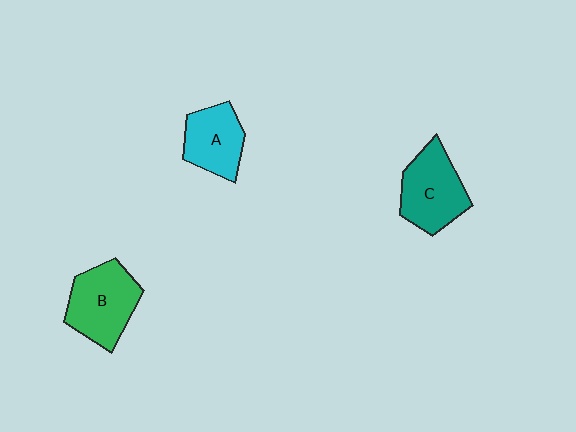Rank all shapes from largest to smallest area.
From largest to smallest: B (green), C (teal), A (cyan).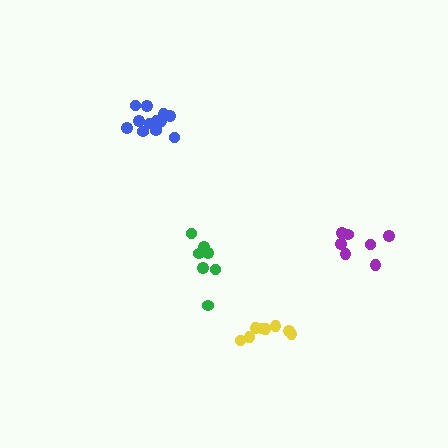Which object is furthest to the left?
The blue cluster is leftmost.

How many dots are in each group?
Group 1: 7 dots, Group 2: 8 dots, Group 3: 7 dots, Group 4: 13 dots (35 total).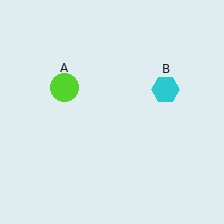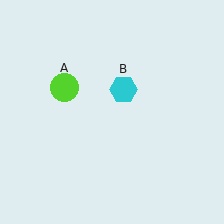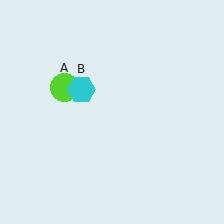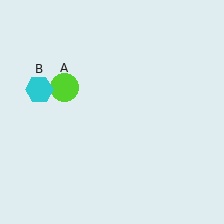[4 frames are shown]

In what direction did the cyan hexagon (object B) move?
The cyan hexagon (object B) moved left.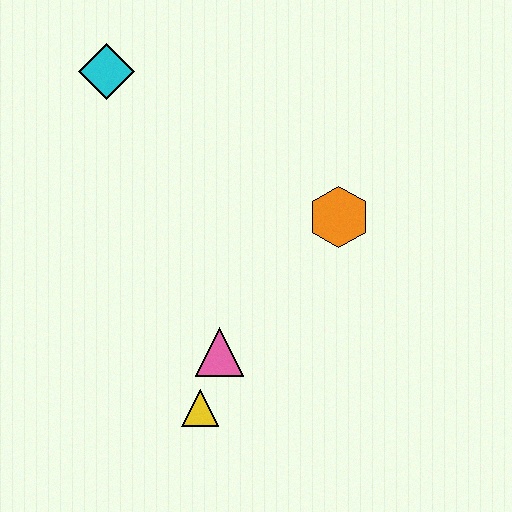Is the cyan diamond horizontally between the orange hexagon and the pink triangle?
No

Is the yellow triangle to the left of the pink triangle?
Yes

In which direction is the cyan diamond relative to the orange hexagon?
The cyan diamond is to the left of the orange hexagon.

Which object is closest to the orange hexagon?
The pink triangle is closest to the orange hexagon.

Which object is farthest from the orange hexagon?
The cyan diamond is farthest from the orange hexagon.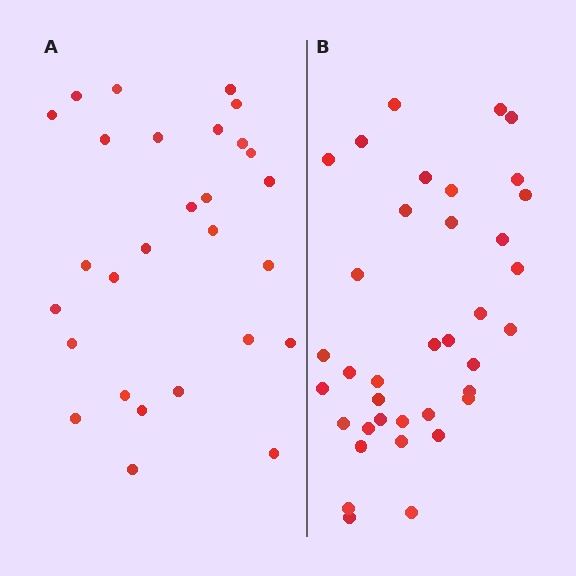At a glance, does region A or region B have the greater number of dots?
Region B (the right region) has more dots.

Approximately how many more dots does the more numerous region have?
Region B has roughly 8 or so more dots than region A.